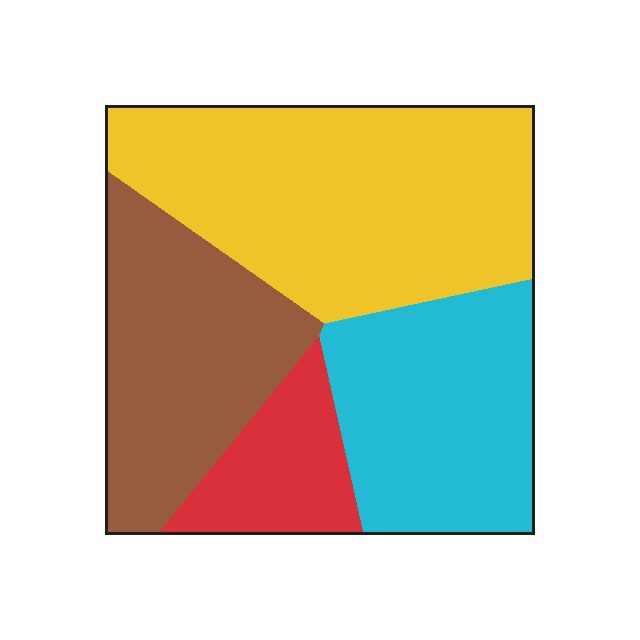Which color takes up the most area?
Yellow, at roughly 40%.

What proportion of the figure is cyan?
Cyan covers about 25% of the figure.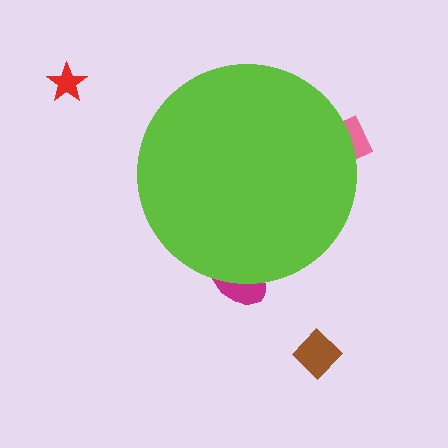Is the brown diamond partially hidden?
No, the brown diamond is fully visible.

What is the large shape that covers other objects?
A lime circle.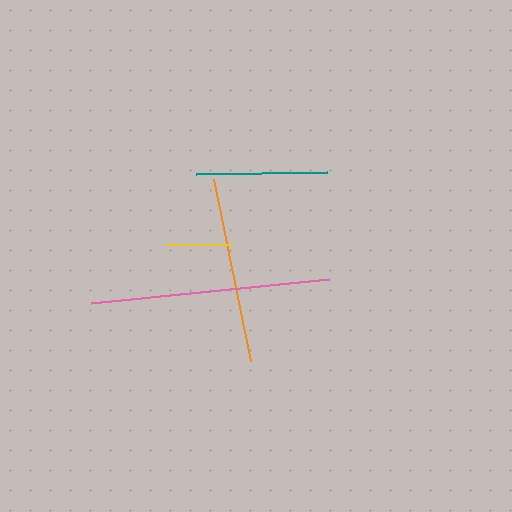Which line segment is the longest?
The pink line is the longest at approximately 239 pixels.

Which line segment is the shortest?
The yellow line is the shortest at approximately 68 pixels.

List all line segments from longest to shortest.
From longest to shortest: pink, orange, teal, yellow.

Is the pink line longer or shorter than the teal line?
The pink line is longer than the teal line.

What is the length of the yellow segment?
The yellow segment is approximately 68 pixels long.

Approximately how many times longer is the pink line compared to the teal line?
The pink line is approximately 1.8 times the length of the teal line.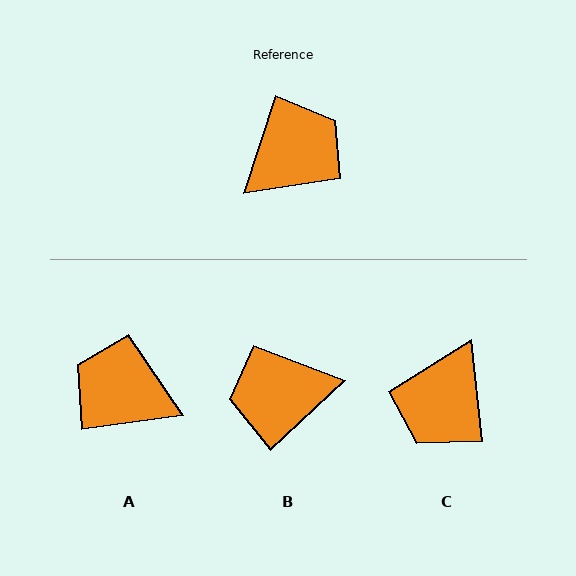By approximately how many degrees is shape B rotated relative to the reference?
Approximately 151 degrees counter-clockwise.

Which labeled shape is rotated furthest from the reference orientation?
C, about 156 degrees away.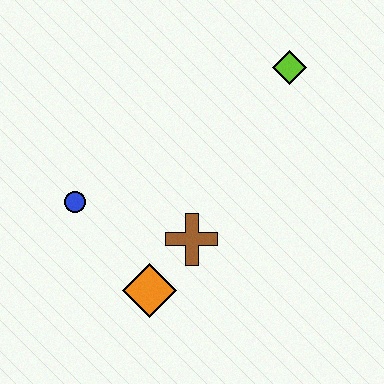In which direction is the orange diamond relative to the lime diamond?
The orange diamond is below the lime diamond.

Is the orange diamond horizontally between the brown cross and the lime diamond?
No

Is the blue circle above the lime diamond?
No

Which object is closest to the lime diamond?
The brown cross is closest to the lime diamond.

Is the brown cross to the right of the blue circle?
Yes